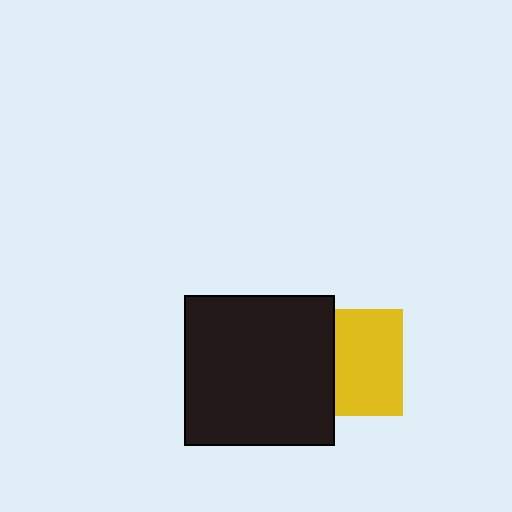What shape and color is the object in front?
The object in front is a black square.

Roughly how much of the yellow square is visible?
About half of it is visible (roughly 63%).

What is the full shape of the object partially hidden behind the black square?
The partially hidden object is a yellow square.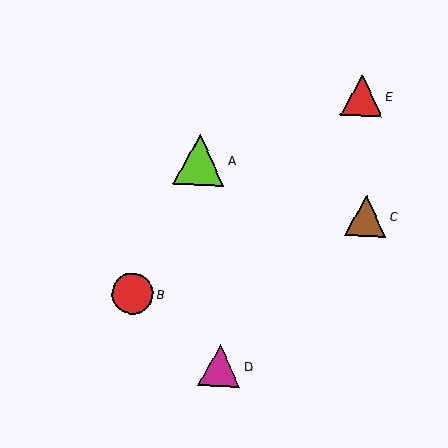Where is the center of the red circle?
The center of the red circle is at (133, 294).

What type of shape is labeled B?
Shape B is a red circle.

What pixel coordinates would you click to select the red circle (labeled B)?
Click at (133, 294) to select the red circle B.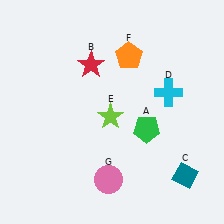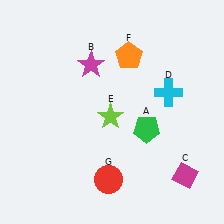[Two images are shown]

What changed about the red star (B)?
In Image 1, B is red. In Image 2, it changed to magenta.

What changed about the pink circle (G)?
In Image 1, G is pink. In Image 2, it changed to red.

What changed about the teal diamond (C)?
In Image 1, C is teal. In Image 2, it changed to magenta.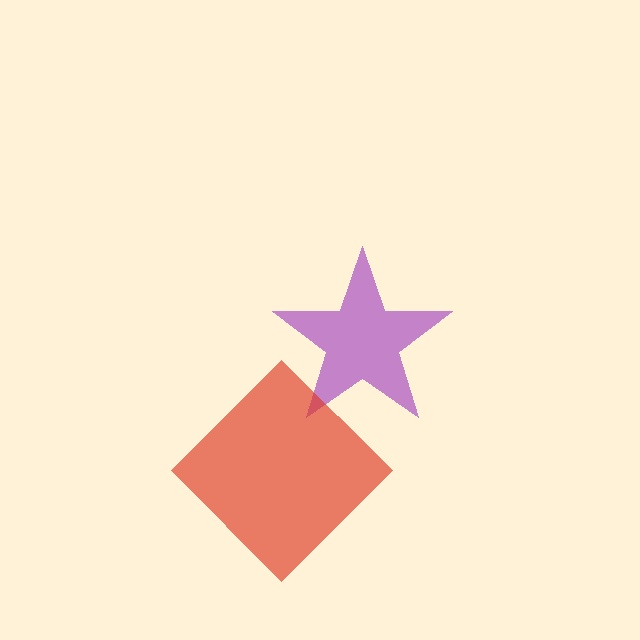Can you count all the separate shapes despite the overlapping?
Yes, there are 2 separate shapes.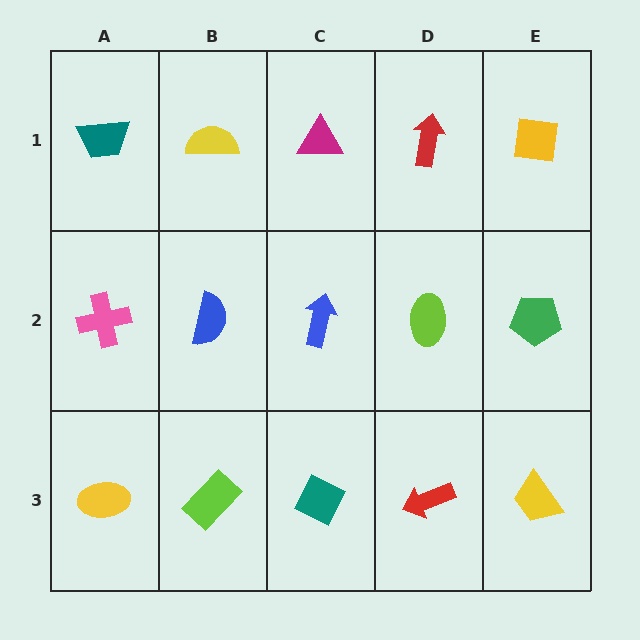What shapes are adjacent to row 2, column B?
A yellow semicircle (row 1, column B), a lime rectangle (row 3, column B), a pink cross (row 2, column A), a blue arrow (row 2, column C).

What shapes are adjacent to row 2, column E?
A yellow square (row 1, column E), a yellow trapezoid (row 3, column E), a lime ellipse (row 2, column D).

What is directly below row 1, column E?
A green pentagon.